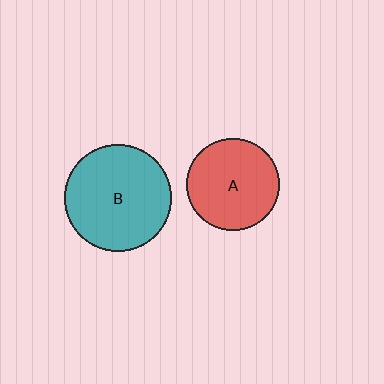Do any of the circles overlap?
No, none of the circles overlap.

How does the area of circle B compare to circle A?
Approximately 1.4 times.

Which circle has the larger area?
Circle B (teal).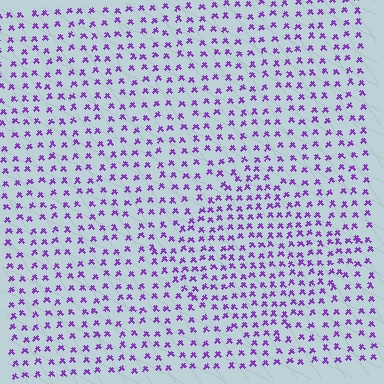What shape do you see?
I see a diamond.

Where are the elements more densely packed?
The elements are more densely packed inside the diamond boundary.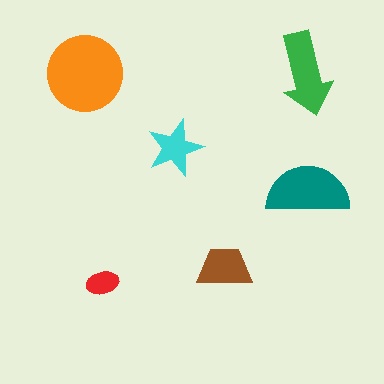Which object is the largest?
The orange circle.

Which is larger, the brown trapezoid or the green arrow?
The green arrow.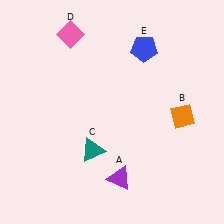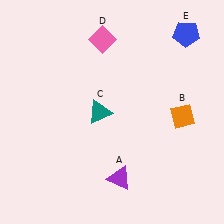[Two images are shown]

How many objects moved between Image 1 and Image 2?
3 objects moved between the two images.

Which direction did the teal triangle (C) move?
The teal triangle (C) moved up.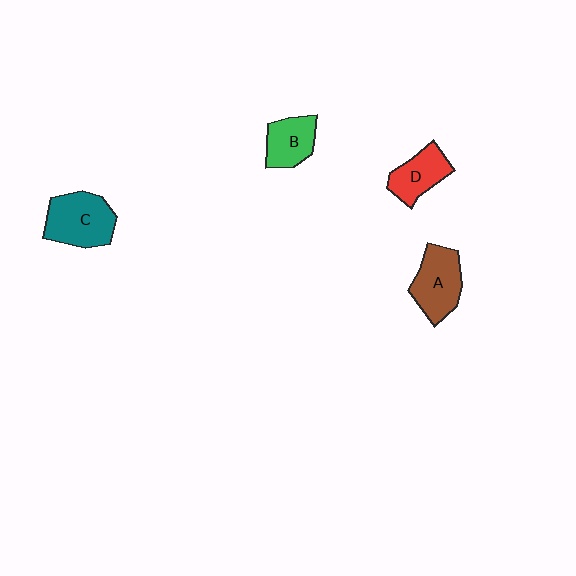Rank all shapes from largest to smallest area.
From largest to smallest: C (teal), A (brown), D (red), B (green).